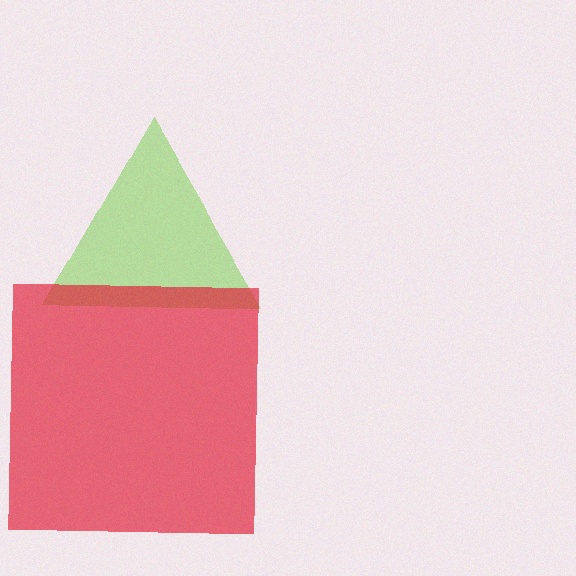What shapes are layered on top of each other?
The layered shapes are: a lime triangle, a red square.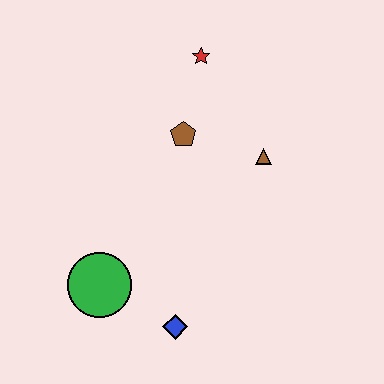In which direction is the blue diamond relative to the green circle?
The blue diamond is to the right of the green circle.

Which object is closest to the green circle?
The blue diamond is closest to the green circle.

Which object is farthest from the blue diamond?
The red star is farthest from the blue diamond.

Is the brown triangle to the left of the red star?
No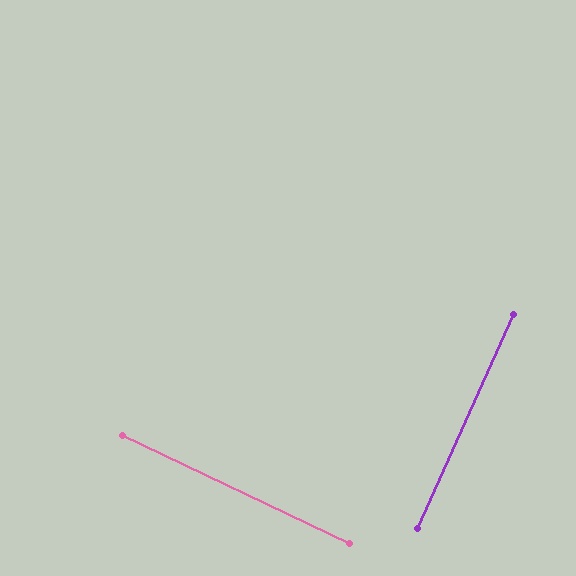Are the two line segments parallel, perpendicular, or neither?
Perpendicular — they meet at approximately 89°.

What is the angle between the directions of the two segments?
Approximately 89 degrees.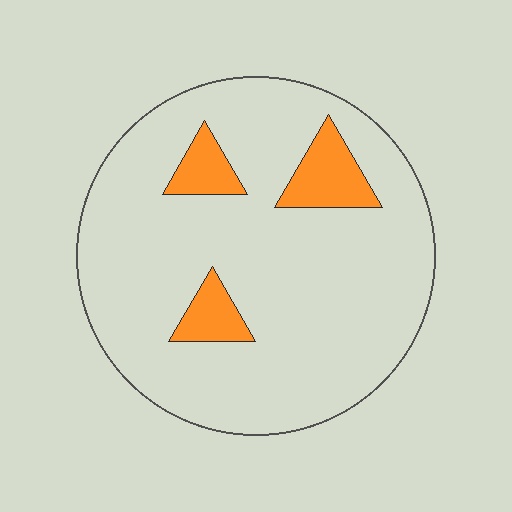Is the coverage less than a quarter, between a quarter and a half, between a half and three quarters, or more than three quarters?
Less than a quarter.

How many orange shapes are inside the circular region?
3.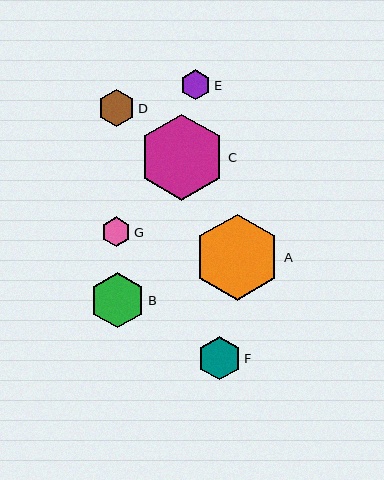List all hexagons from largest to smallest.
From largest to smallest: A, C, B, F, D, E, G.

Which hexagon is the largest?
Hexagon A is the largest with a size of approximately 86 pixels.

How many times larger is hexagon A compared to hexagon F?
Hexagon A is approximately 2.0 times the size of hexagon F.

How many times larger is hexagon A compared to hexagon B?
Hexagon A is approximately 1.6 times the size of hexagon B.